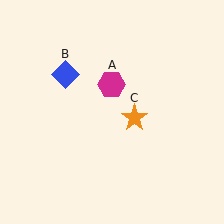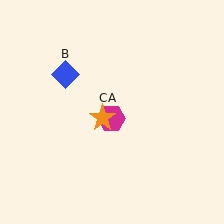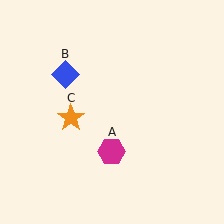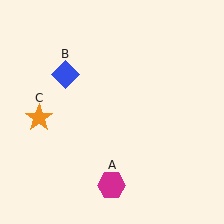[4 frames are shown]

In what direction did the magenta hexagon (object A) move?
The magenta hexagon (object A) moved down.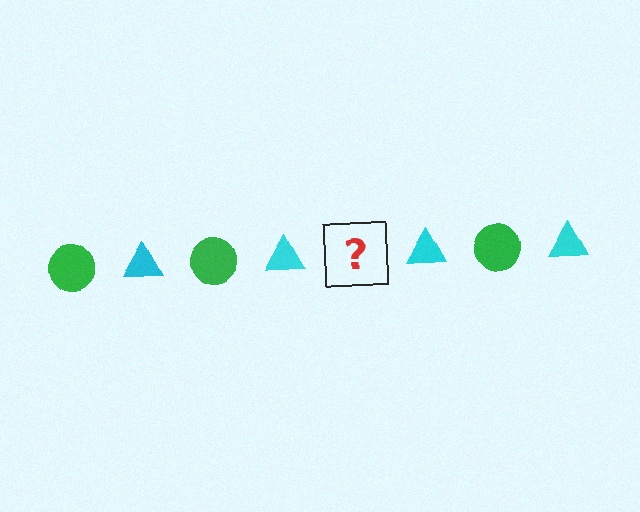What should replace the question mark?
The question mark should be replaced with a green circle.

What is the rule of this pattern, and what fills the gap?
The rule is that the pattern alternates between green circle and cyan triangle. The gap should be filled with a green circle.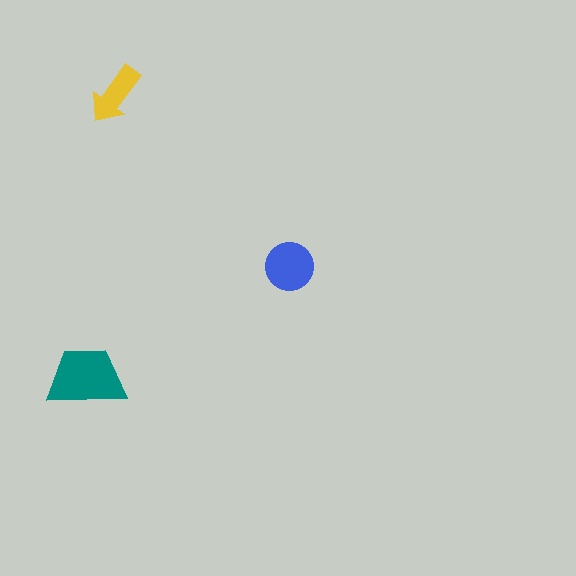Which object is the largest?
The teal trapezoid.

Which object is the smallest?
The yellow arrow.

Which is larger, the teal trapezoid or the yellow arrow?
The teal trapezoid.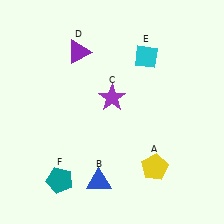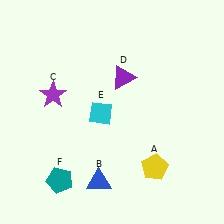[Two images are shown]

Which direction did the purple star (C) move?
The purple star (C) moved left.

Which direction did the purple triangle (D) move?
The purple triangle (D) moved right.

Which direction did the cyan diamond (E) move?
The cyan diamond (E) moved down.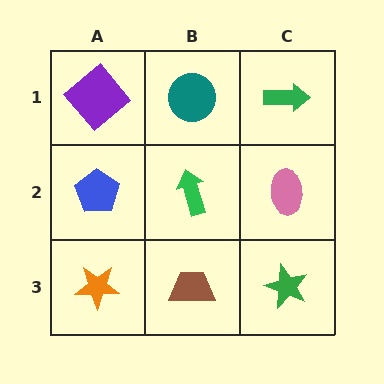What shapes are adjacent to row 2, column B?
A teal circle (row 1, column B), a brown trapezoid (row 3, column B), a blue pentagon (row 2, column A), a pink ellipse (row 2, column C).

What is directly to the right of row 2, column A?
A green arrow.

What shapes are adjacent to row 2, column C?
A green arrow (row 1, column C), a green star (row 3, column C), a green arrow (row 2, column B).